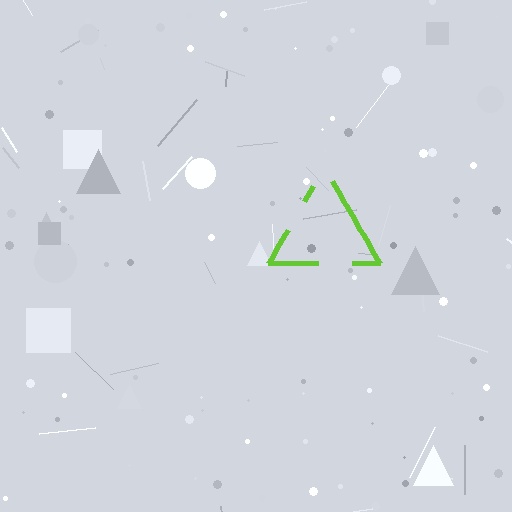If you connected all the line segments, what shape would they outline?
They would outline a triangle.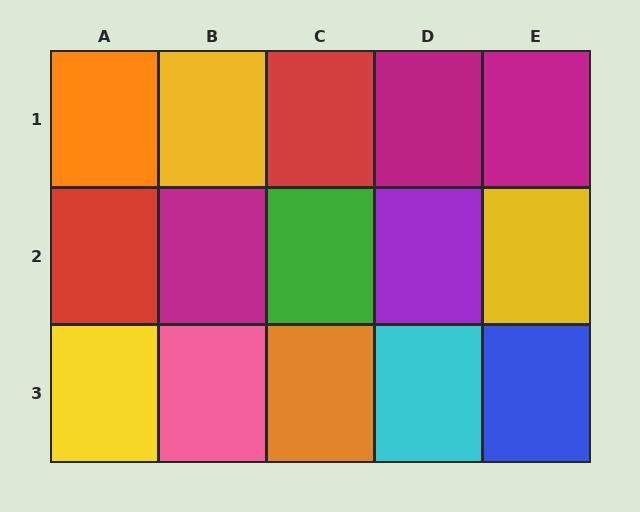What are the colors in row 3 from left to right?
Yellow, pink, orange, cyan, blue.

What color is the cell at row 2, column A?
Red.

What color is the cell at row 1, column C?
Red.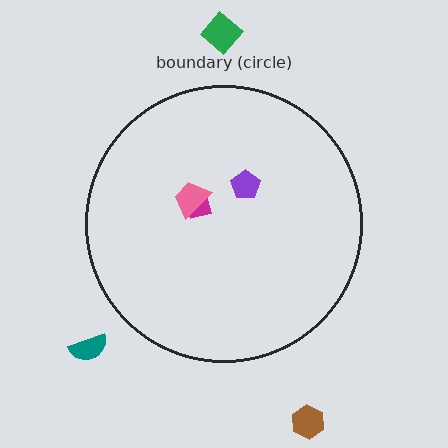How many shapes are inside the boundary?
3 inside, 3 outside.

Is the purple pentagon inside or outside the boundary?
Inside.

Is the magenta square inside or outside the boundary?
Inside.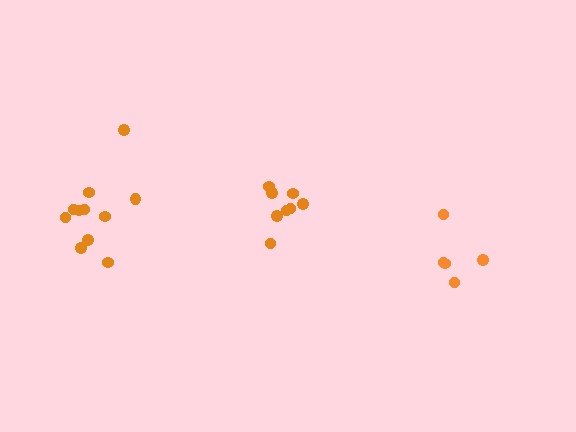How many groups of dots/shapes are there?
There are 3 groups.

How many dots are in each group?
Group 1: 11 dots, Group 2: 5 dots, Group 3: 8 dots (24 total).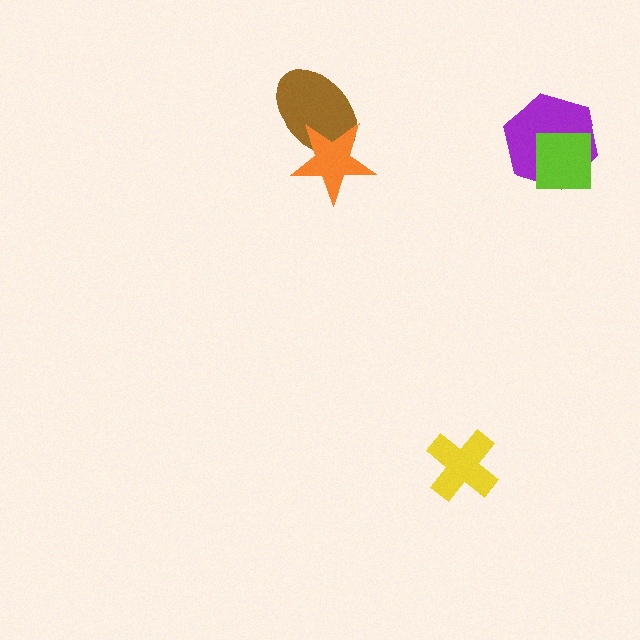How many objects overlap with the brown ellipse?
1 object overlaps with the brown ellipse.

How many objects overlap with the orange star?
1 object overlaps with the orange star.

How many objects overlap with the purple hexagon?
1 object overlaps with the purple hexagon.